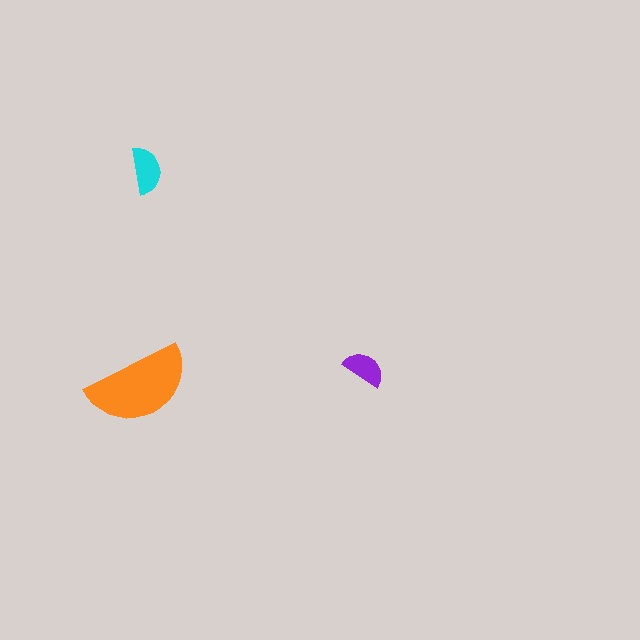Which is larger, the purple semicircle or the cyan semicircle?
The cyan one.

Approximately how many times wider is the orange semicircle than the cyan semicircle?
About 2 times wider.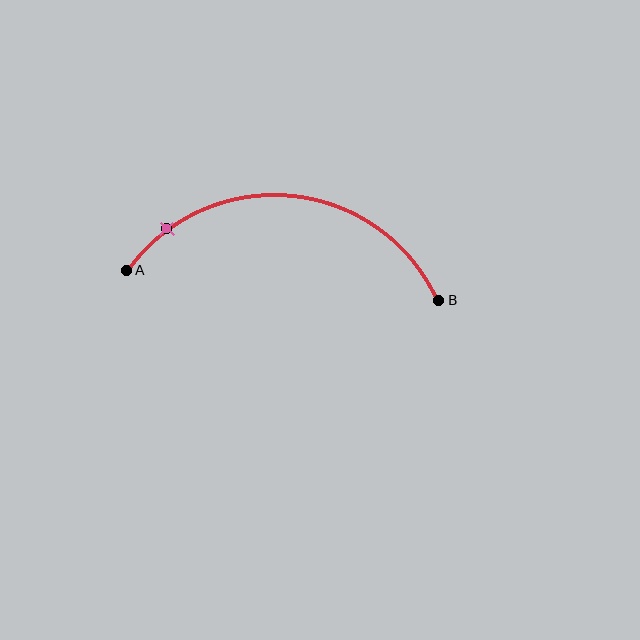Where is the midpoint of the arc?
The arc midpoint is the point on the curve farthest from the straight line joining A and B. It sits above that line.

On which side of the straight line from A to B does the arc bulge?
The arc bulges above the straight line connecting A and B.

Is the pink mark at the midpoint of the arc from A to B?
No. The pink mark lies on the arc but is closer to endpoint A. The arc midpoint would be at the point on the curve equidistant along the arc from both A and B.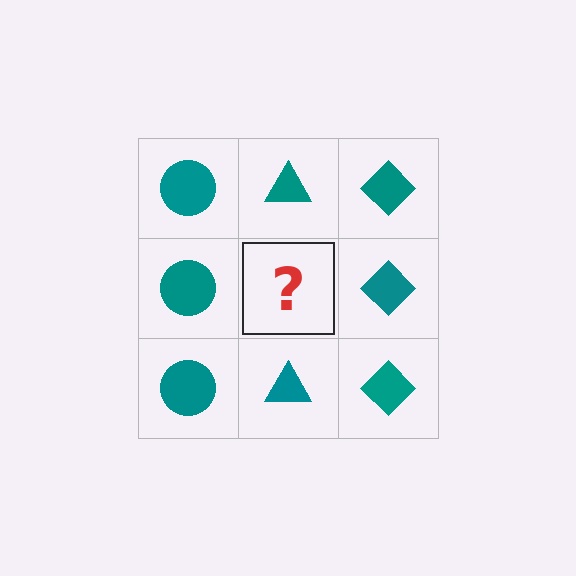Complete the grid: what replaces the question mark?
The question mark should be replaced with a teal triangle.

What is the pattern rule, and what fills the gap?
The rule is that each column has a consistent shape. The gap should be filled with a teal triangle.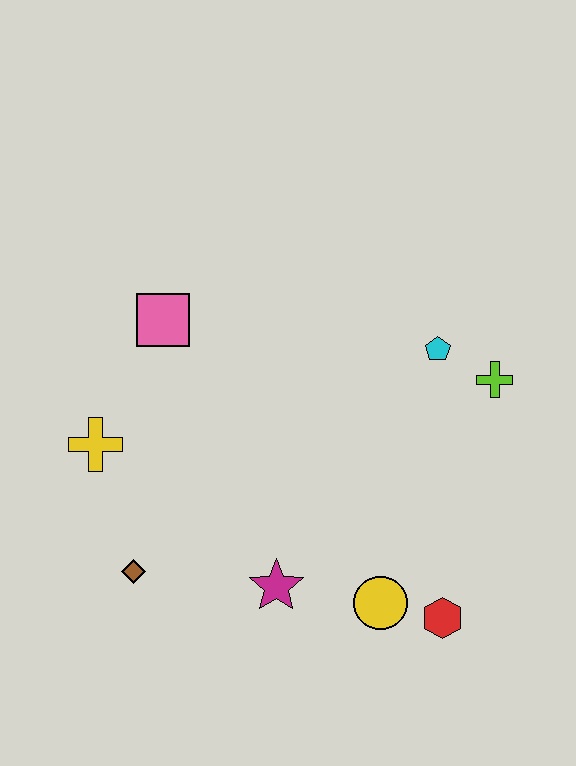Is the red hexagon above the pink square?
No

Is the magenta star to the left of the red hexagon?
Yes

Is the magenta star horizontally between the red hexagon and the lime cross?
No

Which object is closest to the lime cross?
The cyan pentagon is closest to the lime cross.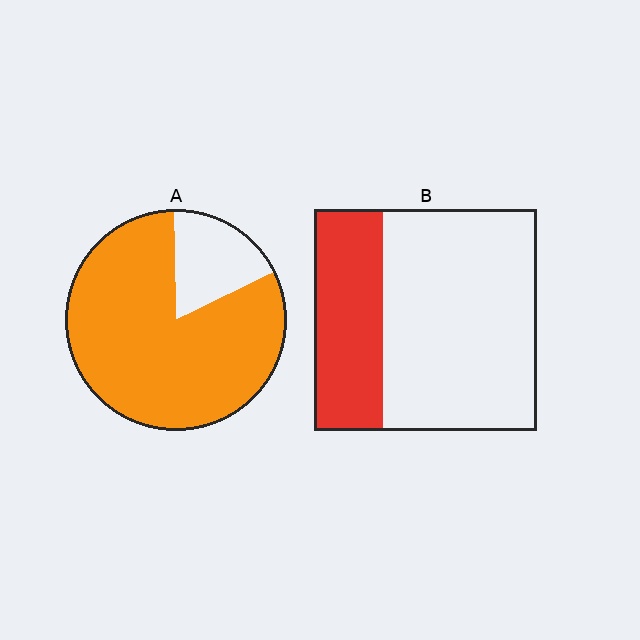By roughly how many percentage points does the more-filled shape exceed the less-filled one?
By roughly 50 percentage points (A over B).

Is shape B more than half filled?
No.